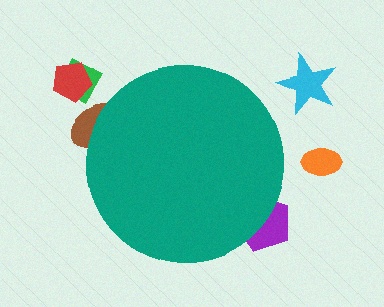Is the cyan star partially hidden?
No, the cyan star is fully visible.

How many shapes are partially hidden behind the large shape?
2 shapes are partially hidden.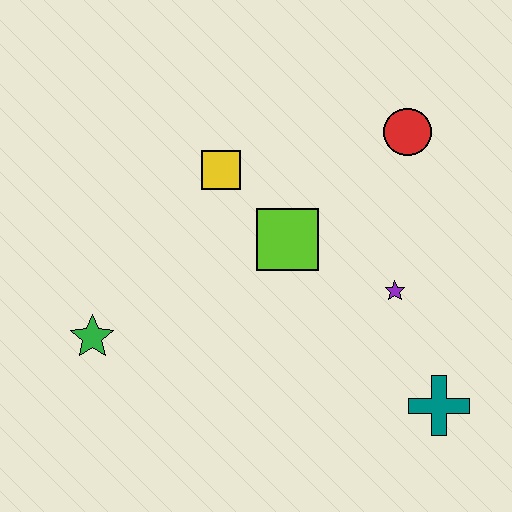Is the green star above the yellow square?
No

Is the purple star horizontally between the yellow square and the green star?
No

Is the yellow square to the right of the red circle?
No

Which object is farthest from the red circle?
The green star is farthest from the red circle.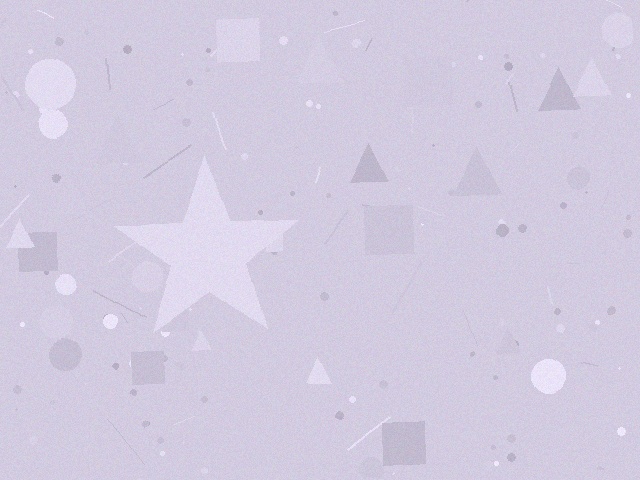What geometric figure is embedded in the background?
A star is embedded in the background.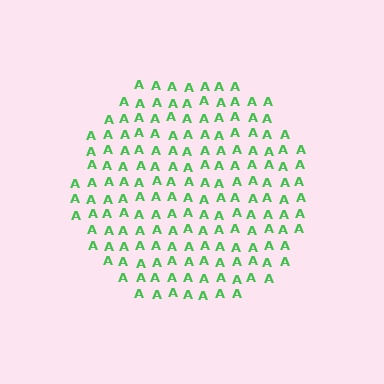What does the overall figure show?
The overall figure shows a circle.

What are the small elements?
The small elements are letter A's.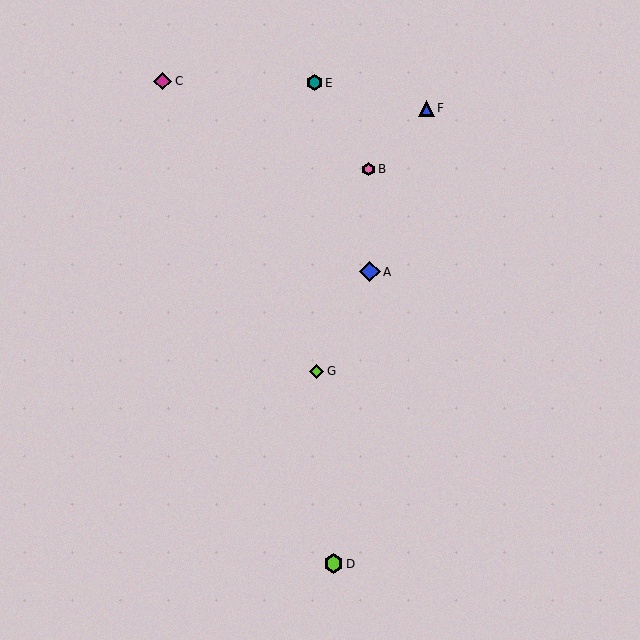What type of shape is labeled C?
Shape C is a magenta diamond.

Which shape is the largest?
The blue diamond (labeled A) is the largest.